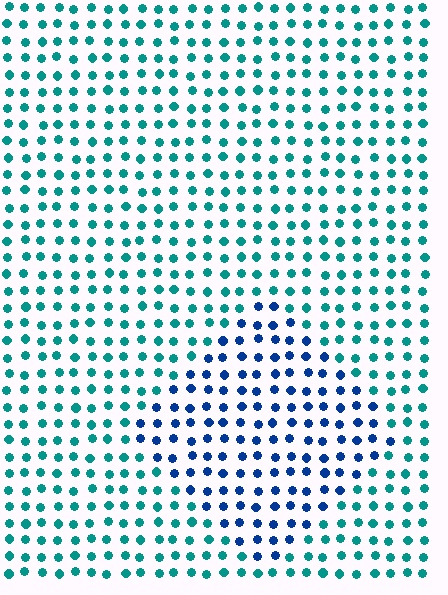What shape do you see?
I see a diamond.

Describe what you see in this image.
The image is filled with small teal elements in a uniform arrangement. A diamond-shaped region is visible where the elements are tinted to a slightly different hue, forming a subtle color boundary.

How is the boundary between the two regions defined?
The boundary is defined purely by a slight shift in hue (about 43 degrees). Spacing, size, and orientation are identical on both sides.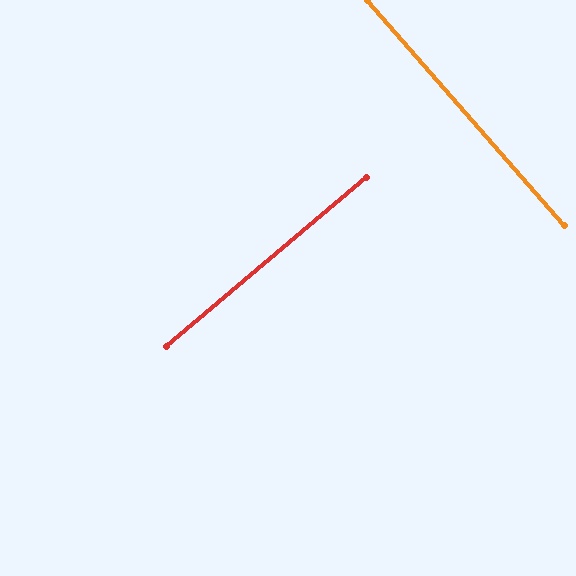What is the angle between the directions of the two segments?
Approximately 89 degrees.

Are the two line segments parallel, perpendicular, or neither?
Perpendicular — they meet at approximately 89°.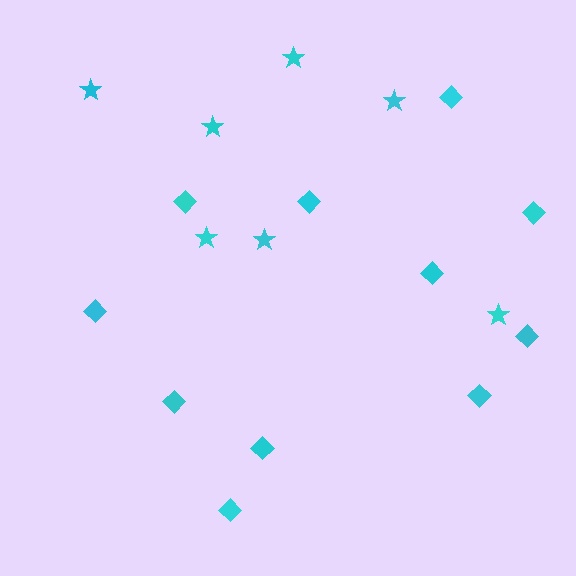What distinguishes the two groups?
There are 2 groups: one group of stars (7) and one group of diamonds (11).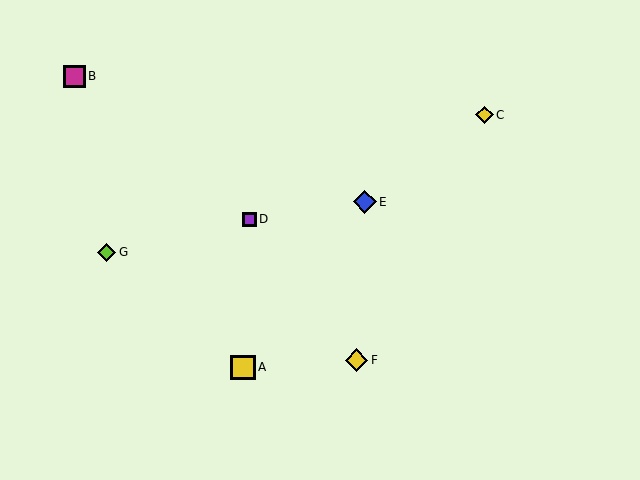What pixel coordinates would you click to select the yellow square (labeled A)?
Click at (243, 367) to select the yellow square A.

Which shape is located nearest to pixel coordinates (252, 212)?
The purple square (labeled D) at (249, 219) is nearest to that location.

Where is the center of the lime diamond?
The center of the lime diamond is at (107, 252).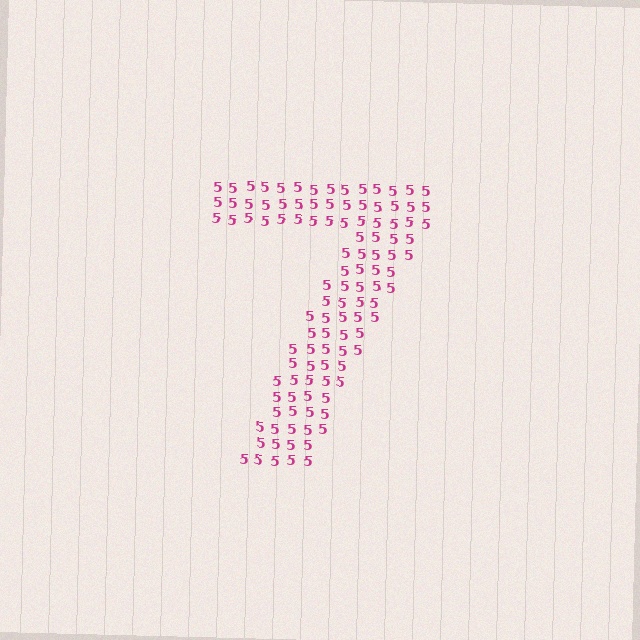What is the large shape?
The large shape is the digit 7.